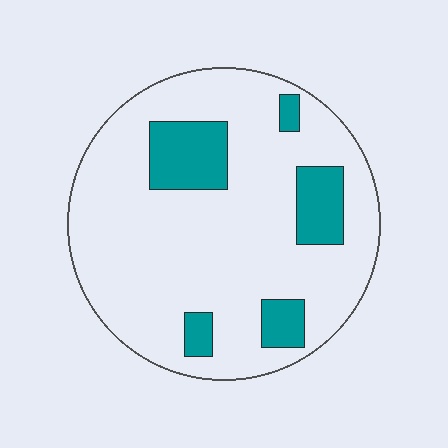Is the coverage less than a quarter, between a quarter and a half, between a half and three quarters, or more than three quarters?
Less than a quarter.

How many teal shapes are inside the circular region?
5.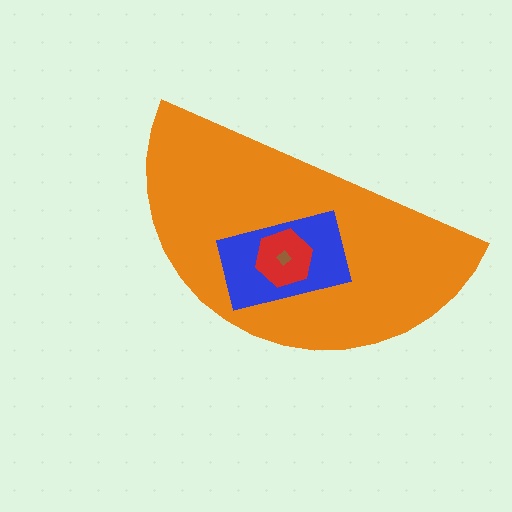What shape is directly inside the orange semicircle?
The blue rectangle.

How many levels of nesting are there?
4.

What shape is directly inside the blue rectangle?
The red hexagon.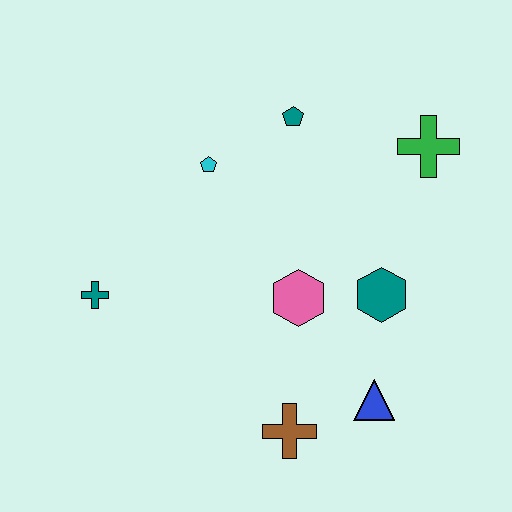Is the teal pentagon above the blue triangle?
Yes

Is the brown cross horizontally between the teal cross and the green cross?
Yes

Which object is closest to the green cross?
The teal pentagon is closest to the green cross.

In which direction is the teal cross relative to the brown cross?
The teal cross is to the left of the brown cross.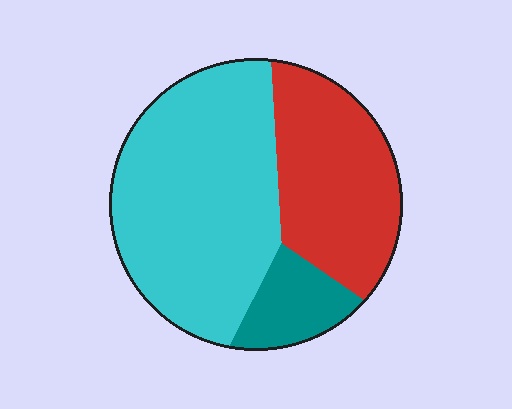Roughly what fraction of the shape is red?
Red takes up between a quarter and a half of the shape.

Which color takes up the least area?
Teal, at roughly 10%.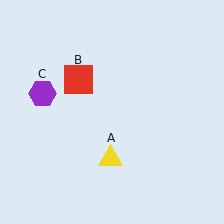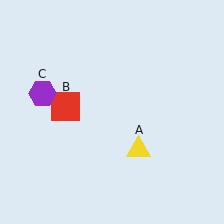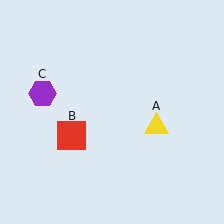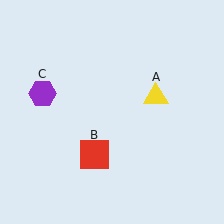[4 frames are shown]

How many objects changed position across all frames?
2 objects changed position: yellow triangle (object A), red square (object B).